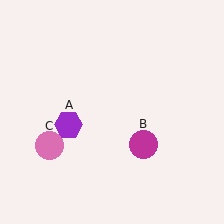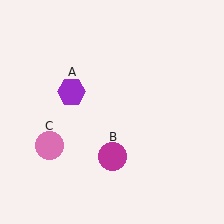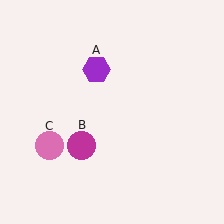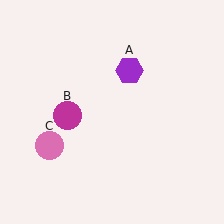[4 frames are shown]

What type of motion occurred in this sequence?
The purple hexagon (object A), magenta circle (object B) rotated clockwise around the center of the scene.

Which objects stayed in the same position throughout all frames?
Pink circle (object C) remained stationary.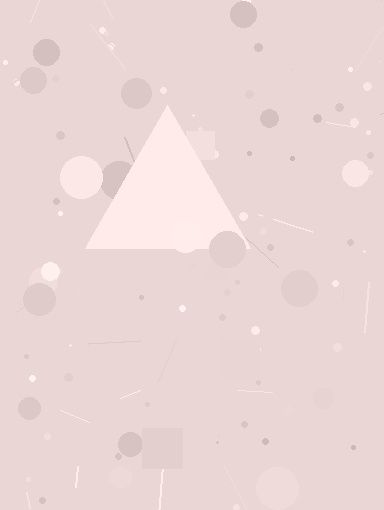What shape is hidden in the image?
A triangle is hidden in the image.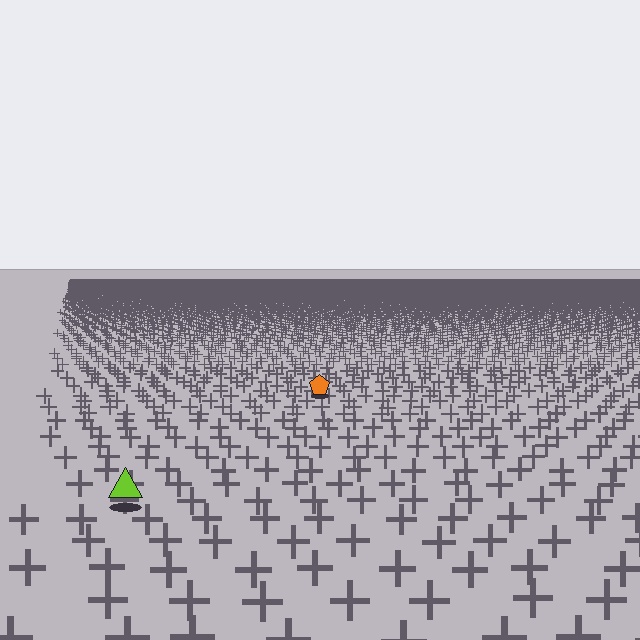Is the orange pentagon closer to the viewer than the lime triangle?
No. The lime triangle is closer — you can tell from the texture gradient: the ground texture is coarser near it.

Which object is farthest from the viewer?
The orange pentagon is farthest from the viewer. It appears smaller and the ground texture around it is denser.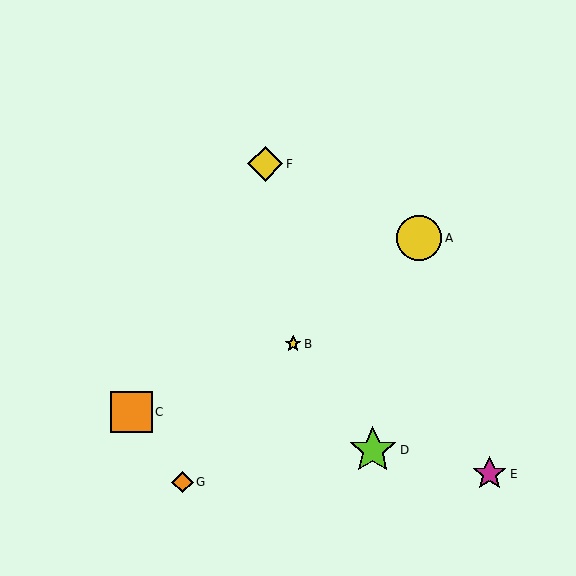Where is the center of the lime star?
The center of the lime star is at (373, 450).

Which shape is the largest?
The lime star (labeled D) is the largest.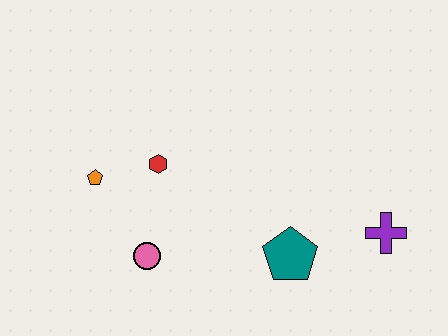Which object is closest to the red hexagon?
The orange pentagon is closest to the red hexagon.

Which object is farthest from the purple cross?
The orange pentagon is farthest from the purple cross.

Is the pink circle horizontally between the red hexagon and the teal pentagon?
No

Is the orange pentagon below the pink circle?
No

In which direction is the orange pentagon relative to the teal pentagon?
The orange pentagon is to the left of the teal pentagon.